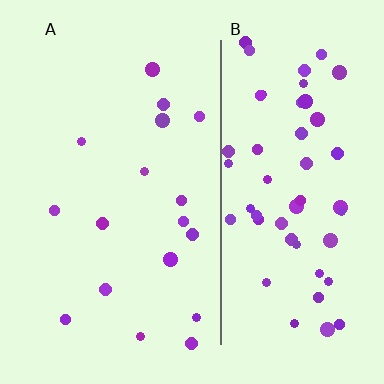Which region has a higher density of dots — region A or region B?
B (the right).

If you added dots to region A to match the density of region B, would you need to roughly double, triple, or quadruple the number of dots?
Approximately triple.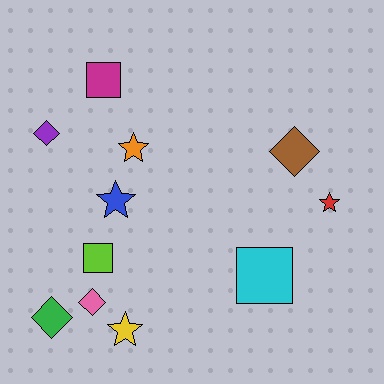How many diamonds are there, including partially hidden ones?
There are 4 diamonds.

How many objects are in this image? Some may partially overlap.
There are 11 objects.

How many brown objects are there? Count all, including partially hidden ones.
There is 1 brown object.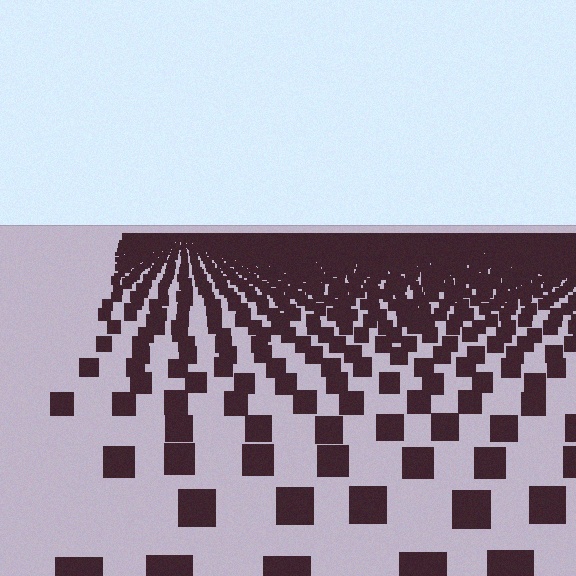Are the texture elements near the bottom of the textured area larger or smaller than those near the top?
Larger. Near the bottom, elements are closer to the viewer and appear at a bigger on-screen size.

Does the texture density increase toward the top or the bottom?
Density increases toward the top.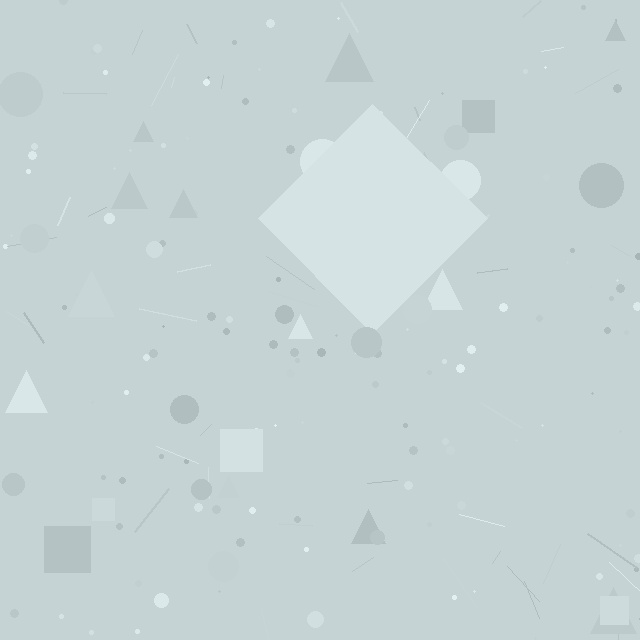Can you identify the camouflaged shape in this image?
The camouflaged shape is a diamond.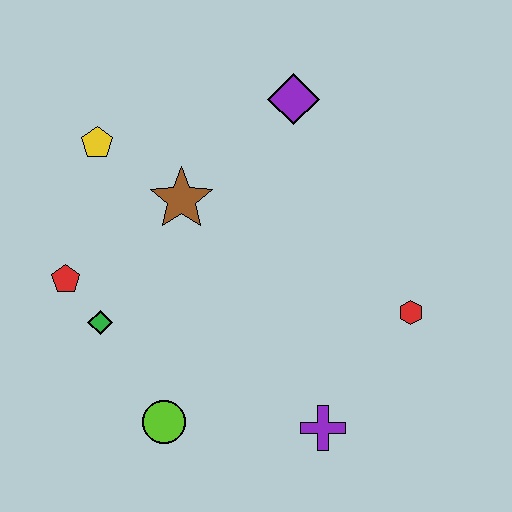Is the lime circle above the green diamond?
No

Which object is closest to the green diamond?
The red pentagon is closest to the green diamond.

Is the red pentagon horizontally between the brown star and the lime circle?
No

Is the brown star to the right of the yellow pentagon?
Yes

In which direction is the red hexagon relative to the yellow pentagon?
The red hexagon is to the right of the yellow pentagon.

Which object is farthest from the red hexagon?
The yellow pentagon is farthest from the red hexagon.